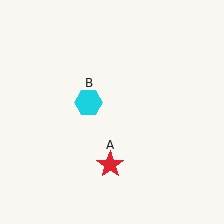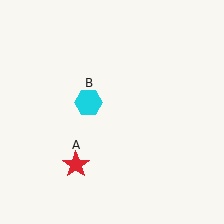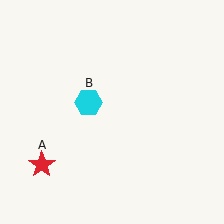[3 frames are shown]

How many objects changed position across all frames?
1 object changed position: red star (object A).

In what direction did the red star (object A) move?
The red star (object A) moved left.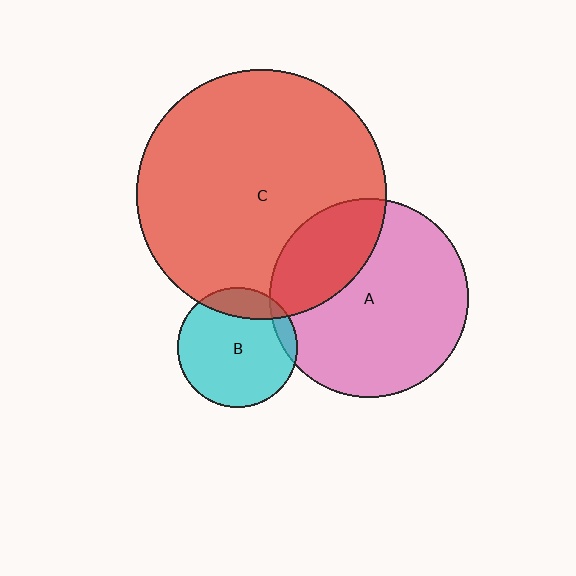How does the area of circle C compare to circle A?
Approximately 1.6 times.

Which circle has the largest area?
Circle C (red).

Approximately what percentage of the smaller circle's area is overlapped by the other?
Approximately 30%.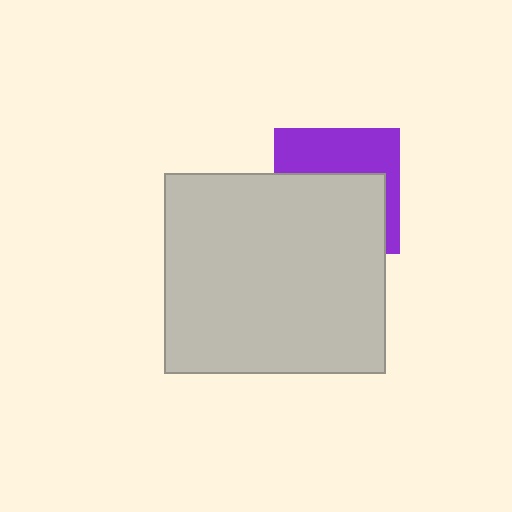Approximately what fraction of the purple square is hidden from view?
Roughly 56% of the purple square is hidden behind the light gray rectangle.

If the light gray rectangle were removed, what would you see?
You would see the complete purple square.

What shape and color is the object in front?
The object in front is a light gray rectangle.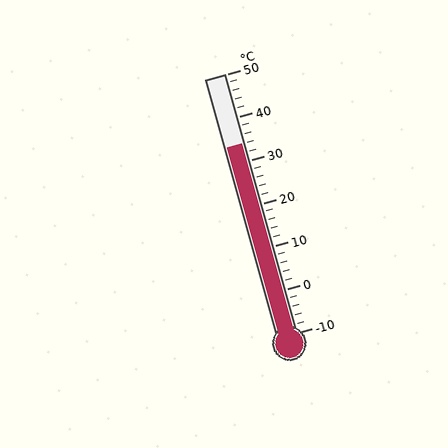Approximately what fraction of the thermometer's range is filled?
The thermometer is filled to approximately 75% of its range.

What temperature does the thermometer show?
The thermometer shows approximately 34°C.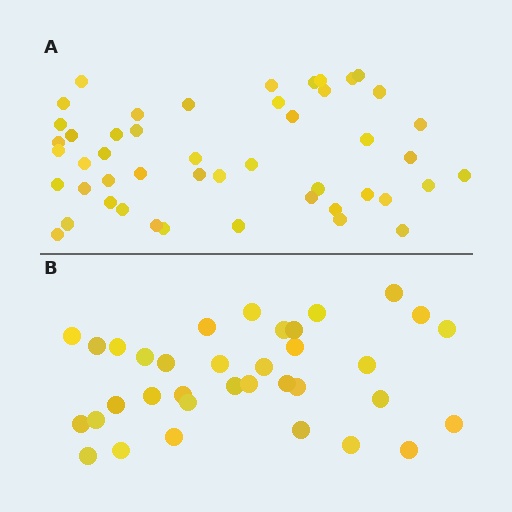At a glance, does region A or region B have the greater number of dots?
Region A (the top region) has more dots.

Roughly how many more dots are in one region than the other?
Region A has approximately 15 more dots than region B.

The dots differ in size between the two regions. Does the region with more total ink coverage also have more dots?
No. Region B has more total ink coverage because its dots are larger, but region A actually contains more individual dots. Total area can be misleading — the number of items is what matters here.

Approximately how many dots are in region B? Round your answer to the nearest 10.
About 40 dots. (The exact count is 35, which rounds to 40.)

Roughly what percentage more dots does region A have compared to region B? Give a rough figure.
About 35% more.